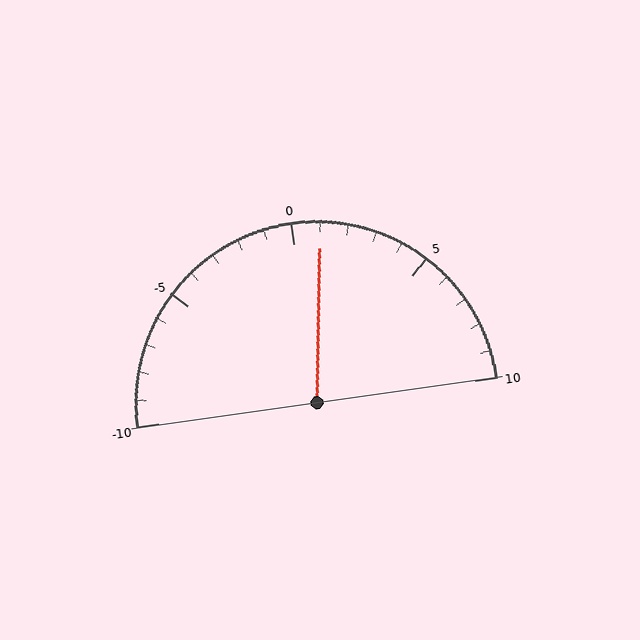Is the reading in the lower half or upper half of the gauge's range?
The reading is in the upper half of the range (-10 to 10).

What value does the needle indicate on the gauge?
The needle indicates approximately 1.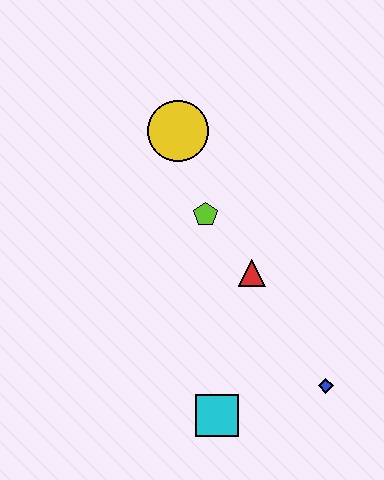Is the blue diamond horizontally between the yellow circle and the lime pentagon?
No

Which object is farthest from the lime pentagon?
The blue diamond is farthest from the lime pentagon.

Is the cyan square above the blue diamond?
No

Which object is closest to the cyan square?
The blue diamond is closest to the cyan square.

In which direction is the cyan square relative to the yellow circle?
The cyan square is below the yellow circle.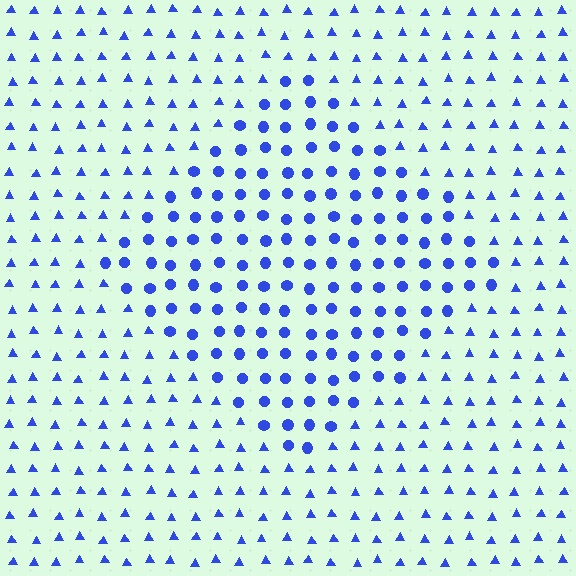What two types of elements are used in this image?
The image uses circles inside the diamond region and triangles outside it.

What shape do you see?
I see a diamond.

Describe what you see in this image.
The image is filled with small blue elements arranged in a uniform grid. A diamond-shaped region contains circles, while the surrounding area contains triangles. The boundary is defined purely by the change in element shape.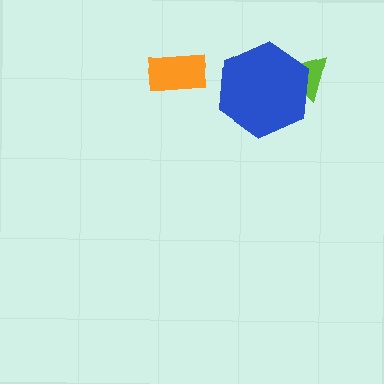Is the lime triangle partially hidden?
Yes, it is partially covered by another shape.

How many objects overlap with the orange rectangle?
0 objects overlap with the orange rectangle.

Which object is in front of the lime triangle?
The blue hexagon is in front of the lime triangle.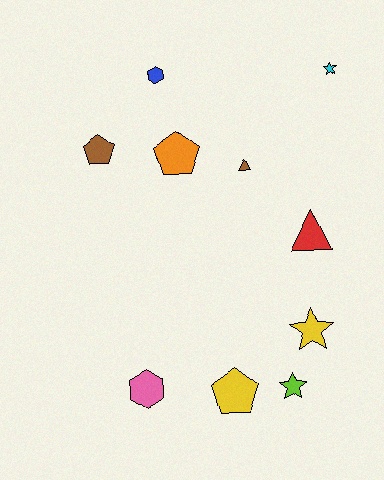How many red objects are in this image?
There is 1 red object.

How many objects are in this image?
There are 10 objects.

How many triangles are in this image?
There are 2 triangles.